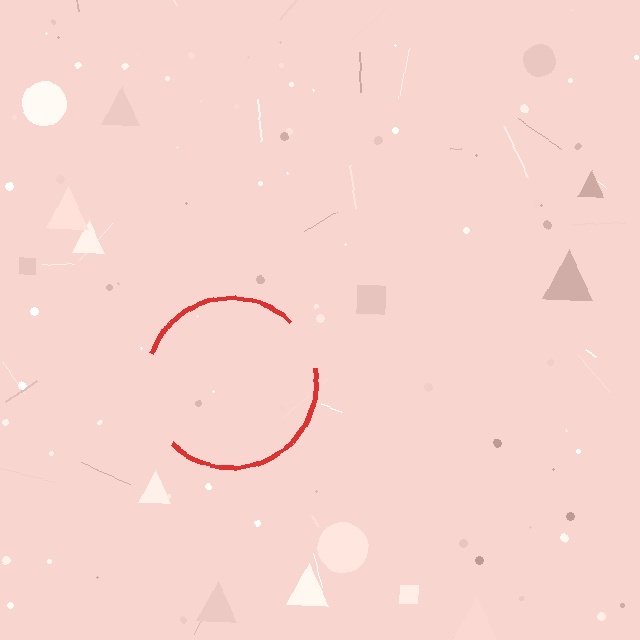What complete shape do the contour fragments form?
The contour fragments form a circle.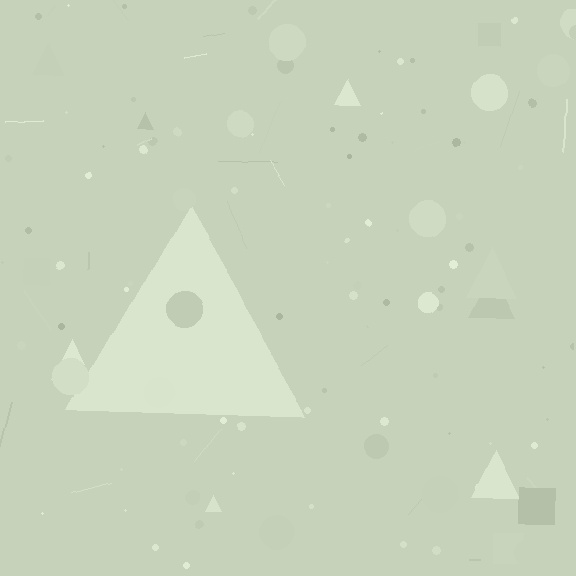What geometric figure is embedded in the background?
A triangle is embedded in the background.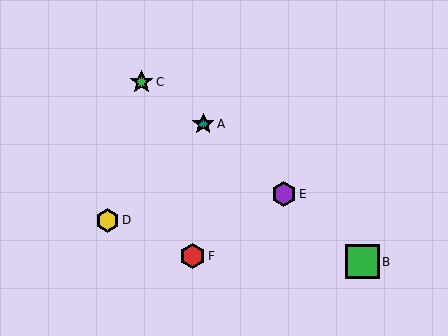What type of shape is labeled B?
Shape B is a green square.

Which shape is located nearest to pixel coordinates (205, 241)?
The red hexagon (labeled F) at (192, 256) is nearest to that location.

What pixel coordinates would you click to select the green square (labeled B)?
Click at (362, 262) to select the green square B.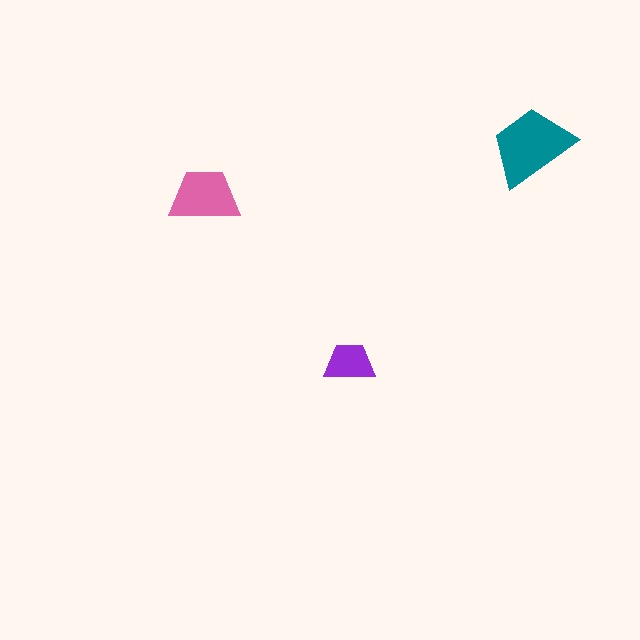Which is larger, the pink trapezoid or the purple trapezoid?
The pink one.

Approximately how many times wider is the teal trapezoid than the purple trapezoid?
About 1.5 times wider.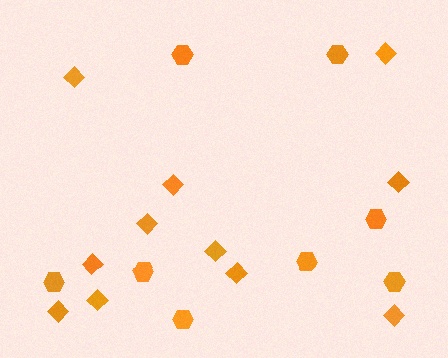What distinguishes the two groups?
There are 2 groups: one group of diamonds (11) and one group of hexagons (8).